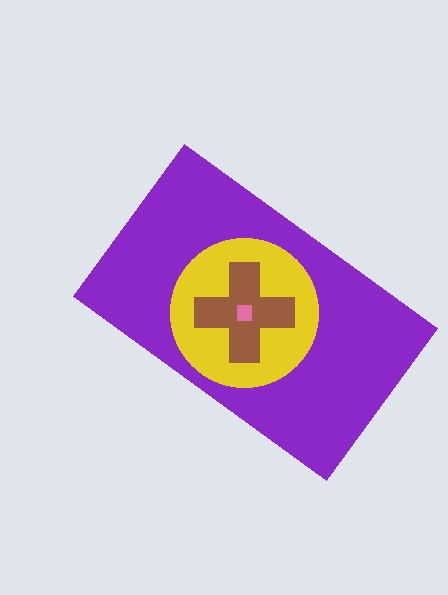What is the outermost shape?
The purple rectangle.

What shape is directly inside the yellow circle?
The brown cross.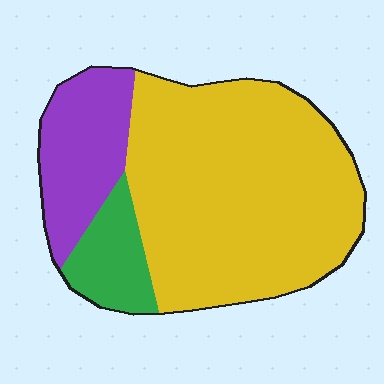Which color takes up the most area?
Yellow, at roughly 70%.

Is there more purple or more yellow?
Yellow.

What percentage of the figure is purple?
Purple takes up between a sixth and a third of the figure.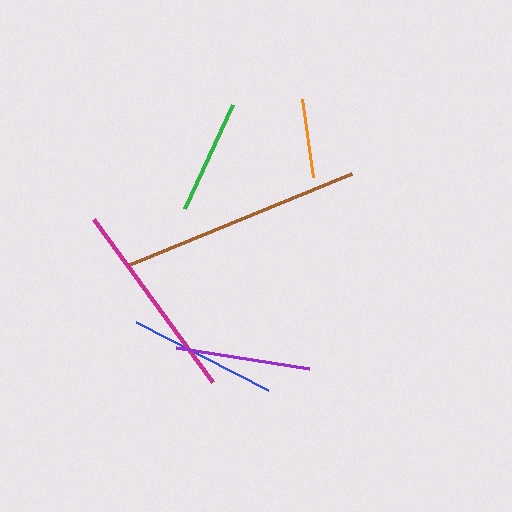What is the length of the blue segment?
The blue segment is approximately 148 pixels long.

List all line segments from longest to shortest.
From longest to shortest: brown, magenta, blue, purple, green, orange.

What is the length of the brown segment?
The brown segment is approximately 240 pixels long.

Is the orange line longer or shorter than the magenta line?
The magenta line is longer than the orange line.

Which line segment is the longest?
The brown line is the longest at approximately 240 pixels.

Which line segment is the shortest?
The orange line is the shortest at approximately 79 pixels.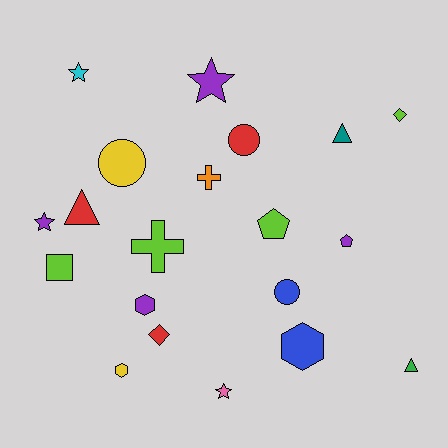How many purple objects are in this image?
There are 4 purple objects.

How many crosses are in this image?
There are 2 crosses.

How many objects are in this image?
There are 20 objects.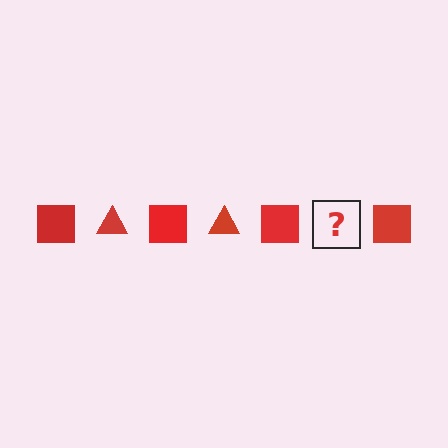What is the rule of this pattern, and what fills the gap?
The rule is that the pattern cycles through square, triangle shapes in red. The gap should be filled with a red triangle.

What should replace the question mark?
The question mark should be replaced with a red triangle.